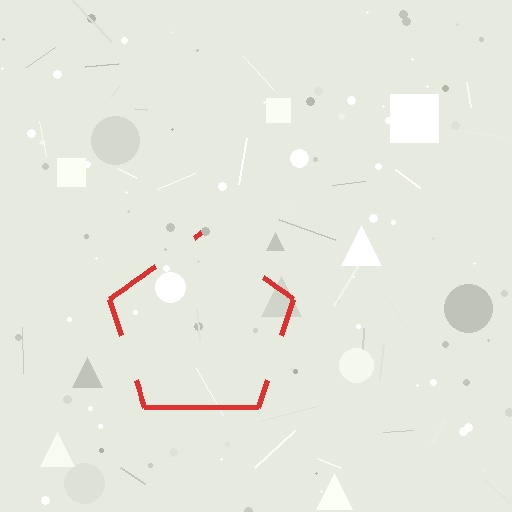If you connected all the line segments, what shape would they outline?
They would outline a pentagon.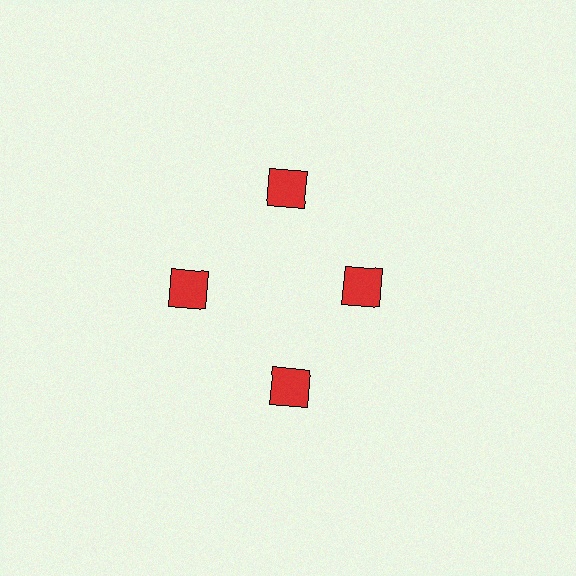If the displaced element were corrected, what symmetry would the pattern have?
It would have 4-fold rotational symmetry — the pattern would map onto itself every 90 degrees.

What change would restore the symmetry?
The symmetry would be restored by moving it outward, back onto the ring so that all 4 squares sit at equal angles and equal distance from the center.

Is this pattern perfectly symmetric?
No. The 4 red squares are arranged in a ring, but one element near the 3 o'clock position is pulled inward toward the center, breaking the 4-fold rotational symmetry.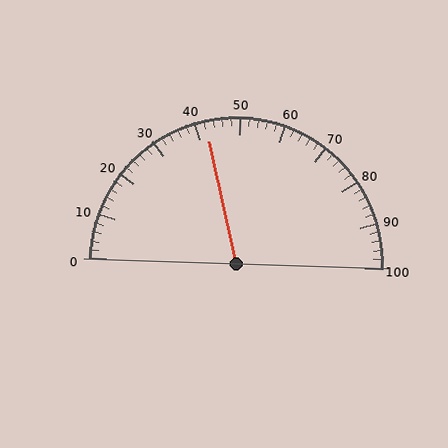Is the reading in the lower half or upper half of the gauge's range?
The reading is in the lower half of the range (0 to 100).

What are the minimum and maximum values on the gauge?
The gauge ranges from 0 to 100.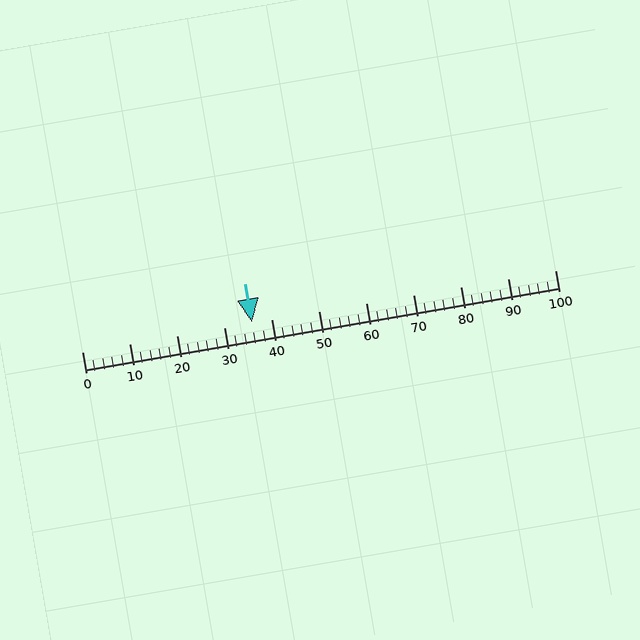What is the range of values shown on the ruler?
The ruler shows values from 0 to 100.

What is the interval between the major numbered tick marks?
The major tick marks are spaced 10 units apart.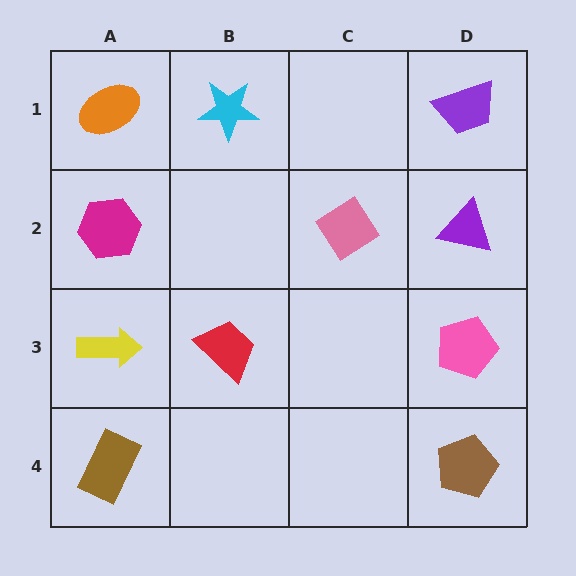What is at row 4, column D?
A brown pentagon.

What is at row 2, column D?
A purple triangle.